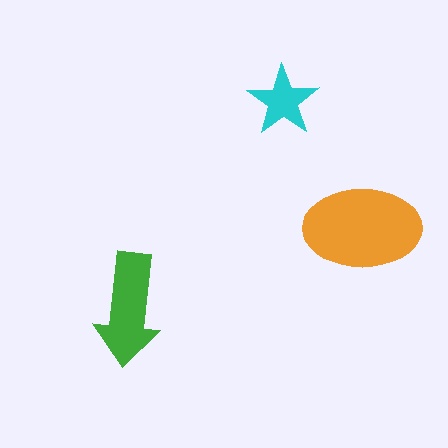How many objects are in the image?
There are 3 objects in the image.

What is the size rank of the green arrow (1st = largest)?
2nd.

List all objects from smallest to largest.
The cyan star, the green arrow, the orange ellipse.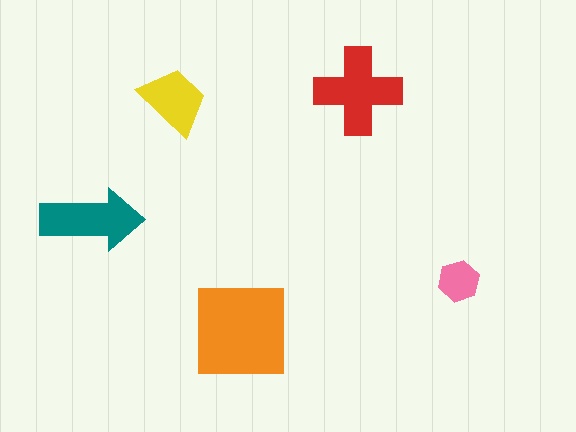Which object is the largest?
The orange square.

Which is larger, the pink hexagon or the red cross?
The red cross.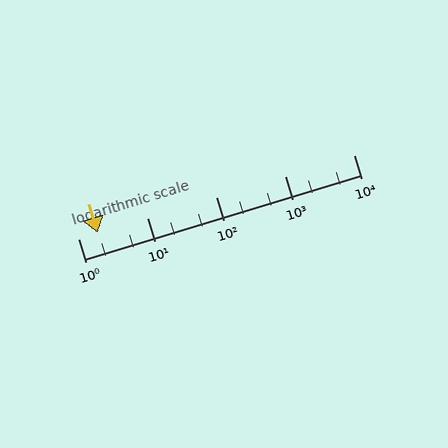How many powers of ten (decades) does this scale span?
The scale spans 4 decades, from 1 to 10000.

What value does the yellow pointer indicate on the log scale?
The pointer indicates approximately 1.9.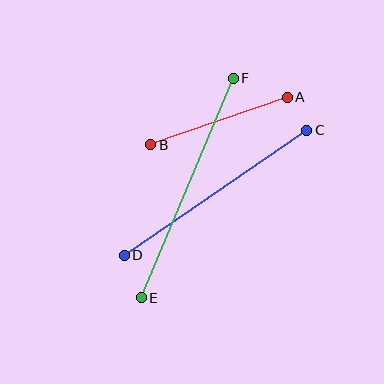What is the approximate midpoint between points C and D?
The midpoint is at approximately (215, 193) pixels.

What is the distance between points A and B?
The distance is approximately 144 pixels.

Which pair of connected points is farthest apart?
Points E and F are farthest apart.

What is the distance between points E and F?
The distance is approximately 238 pixels.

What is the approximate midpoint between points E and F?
The midpoint is at approximately (187, 188) pixels.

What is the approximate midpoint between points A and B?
The midpoint is at approximately (219, 121) pixels.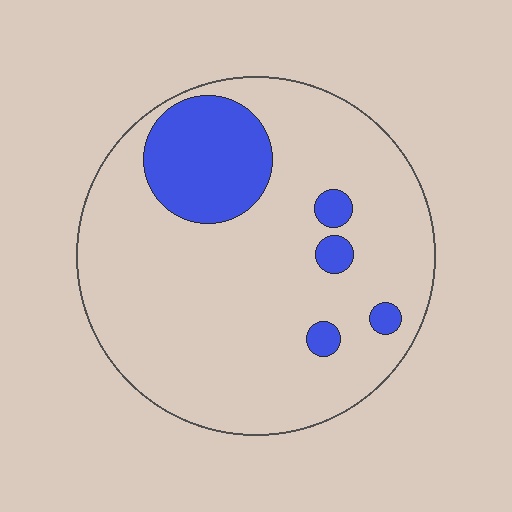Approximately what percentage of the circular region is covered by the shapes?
Approximately 15%.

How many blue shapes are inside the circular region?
5.